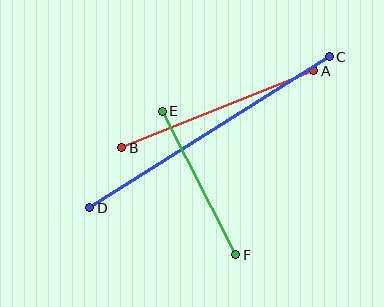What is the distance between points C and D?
The distance is approximately 283 pixels.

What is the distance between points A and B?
The distance is approximately 206 pixels.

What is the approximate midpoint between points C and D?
The midpoint is at approximately (209, 132) pixels.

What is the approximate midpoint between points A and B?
The midpoint is at approximately (218, 109) pixels.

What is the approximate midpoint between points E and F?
The midpoint is at approximately (199, 183) pixels.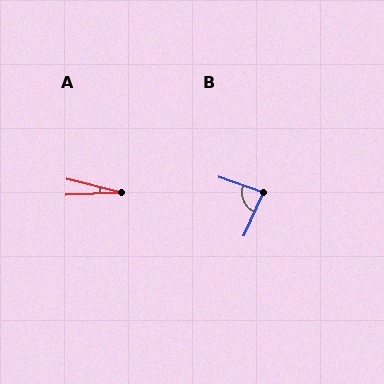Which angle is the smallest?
A, at approximately 17 degrees.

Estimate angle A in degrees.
Approximately 17 degrees.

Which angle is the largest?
B, at approximately 85 degrees.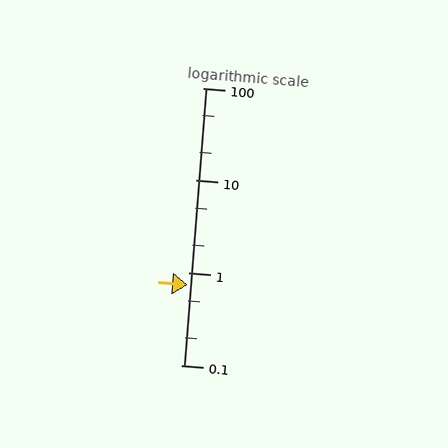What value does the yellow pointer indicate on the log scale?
The pointer indicates approximately 0.73.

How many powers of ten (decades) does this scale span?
The scale spans 3 decades, from 0.1 to 100.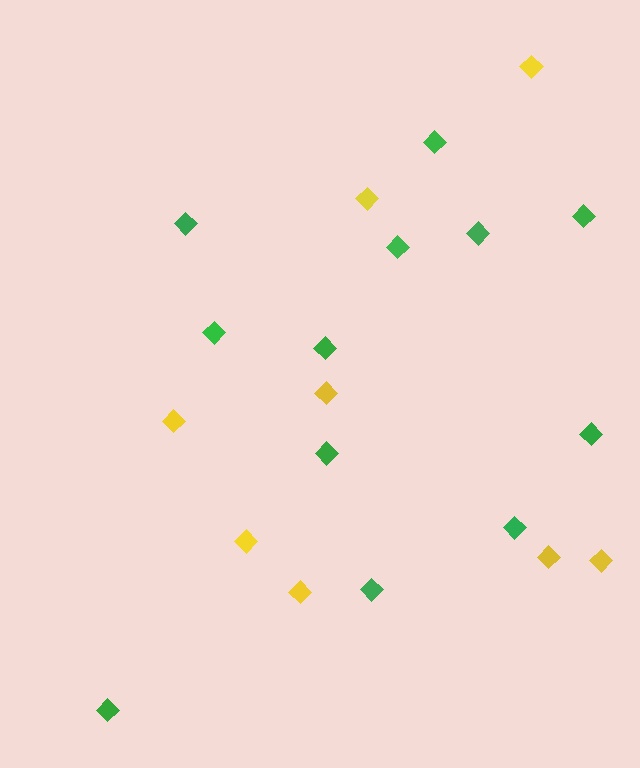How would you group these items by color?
There are 2 groups: one group of green diamonds (12) and one group of yellow diamonds (8).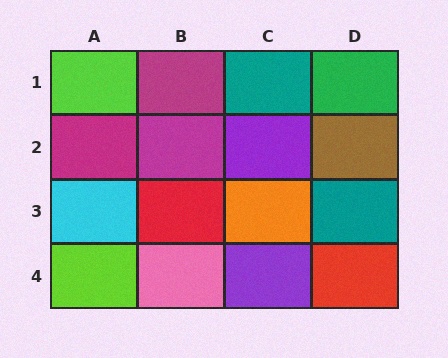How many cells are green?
1 cell is green.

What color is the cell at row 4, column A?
Lime.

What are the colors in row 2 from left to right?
Magenta, magenta, purple, brown.